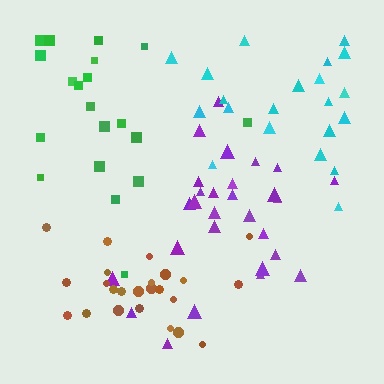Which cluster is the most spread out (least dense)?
Green.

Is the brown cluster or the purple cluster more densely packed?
Purple.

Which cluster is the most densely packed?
Purple.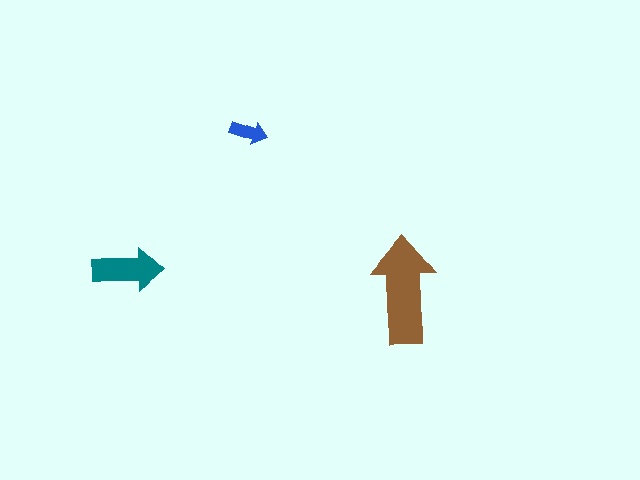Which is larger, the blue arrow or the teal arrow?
The teal one.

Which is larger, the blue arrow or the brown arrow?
The brown one.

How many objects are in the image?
There are 3 objects in the image.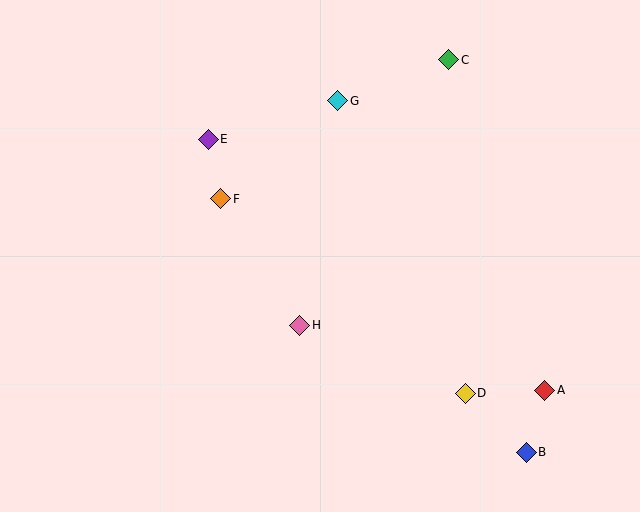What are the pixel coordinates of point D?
Point D is at (465, 393).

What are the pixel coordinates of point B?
Point B is at (526, 452).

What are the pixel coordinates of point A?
Point A is at (545, 390).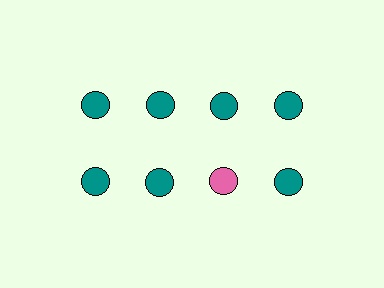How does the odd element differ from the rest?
It has a different color: pink instead of teal.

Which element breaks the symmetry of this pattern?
The pink circle in the second row, center column breaks the symmetry. All other shapes are teal circles.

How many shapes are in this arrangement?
There are 8 shapes arranged in a grid pattern.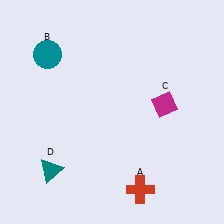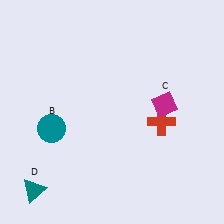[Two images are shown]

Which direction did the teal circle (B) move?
The teal circle (B) moved down.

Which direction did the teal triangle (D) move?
The teal triangle (D) moved down.